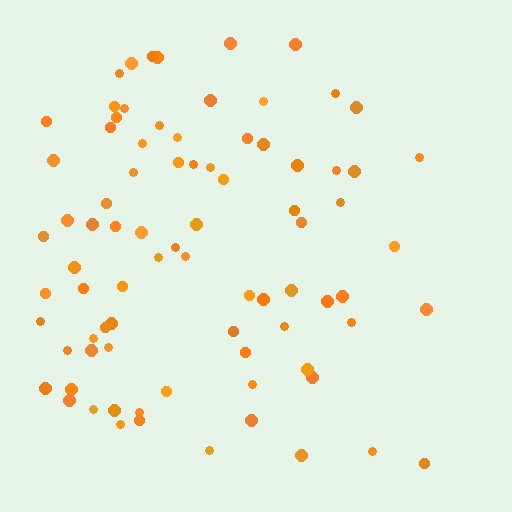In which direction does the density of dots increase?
From right to left, with the left side densest.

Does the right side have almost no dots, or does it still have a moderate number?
Still a moderate number, just noticeably fewer than the left.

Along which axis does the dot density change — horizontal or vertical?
Horizontal.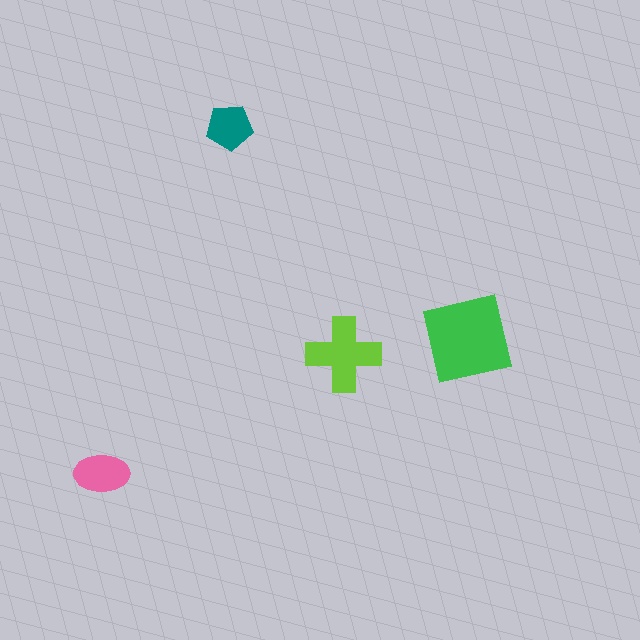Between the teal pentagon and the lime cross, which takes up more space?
The lime cross.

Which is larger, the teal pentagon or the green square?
The green square.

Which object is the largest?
The green square.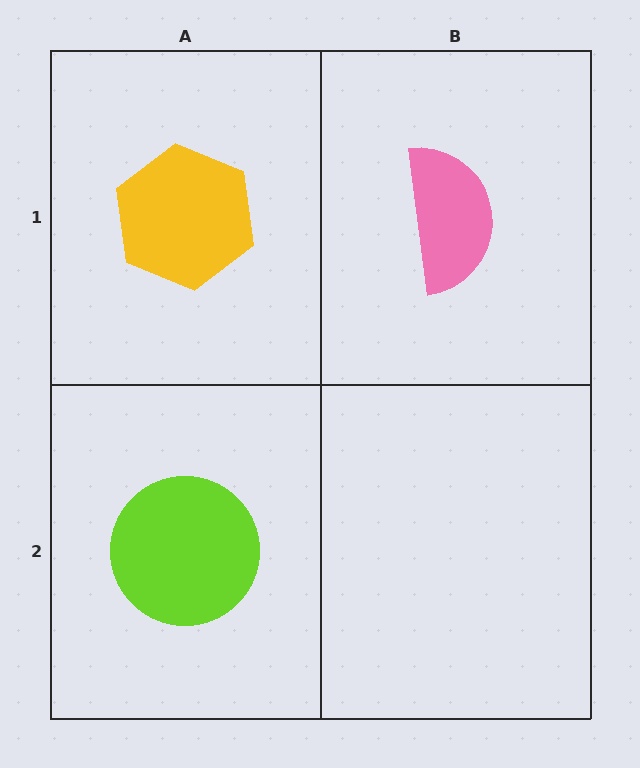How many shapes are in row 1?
2 shapes.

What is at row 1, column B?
A pink semicircle.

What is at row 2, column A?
A lime circle.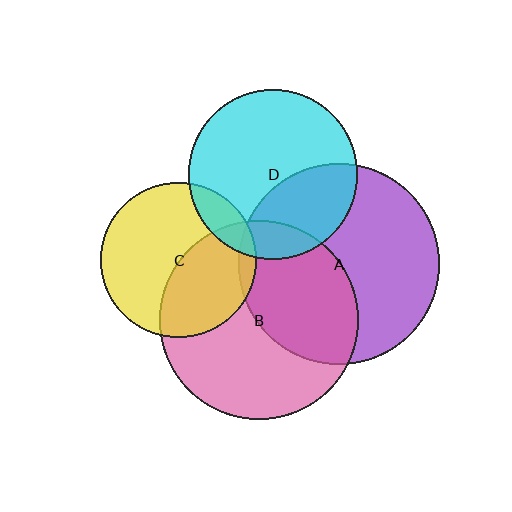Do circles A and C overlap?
Yes.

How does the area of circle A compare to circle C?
Approximately 1.7 times.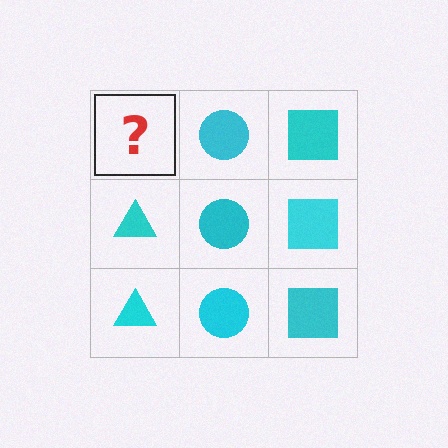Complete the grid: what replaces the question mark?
The question mark should be replaced with a cyan triangle.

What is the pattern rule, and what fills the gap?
The rule is that each column has a consistent shape. The gap should be filled with a cyan triangle.